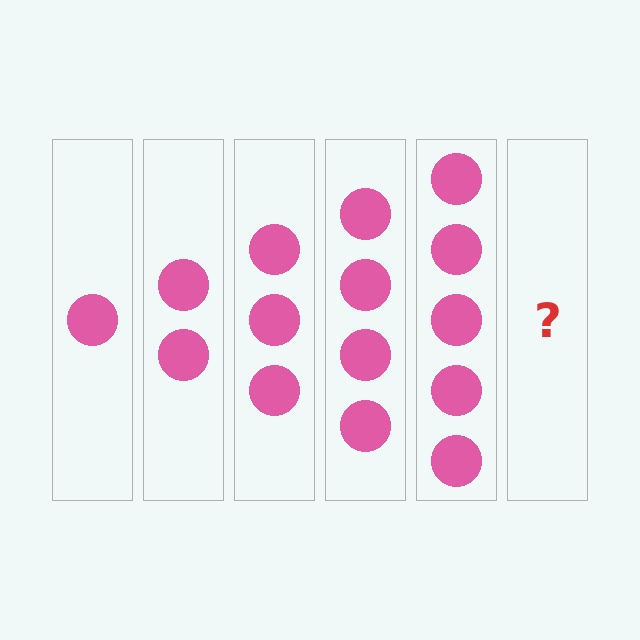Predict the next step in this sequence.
The next step is 6 circles.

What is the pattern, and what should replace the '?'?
The pattern is that each step adds one more circle. The '?' should be 6 circles.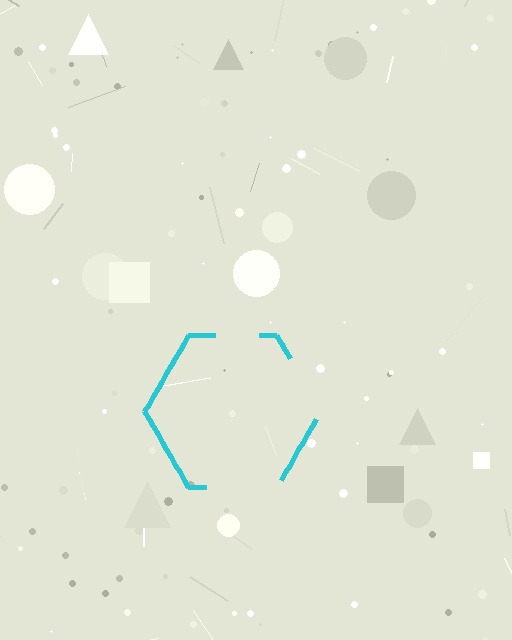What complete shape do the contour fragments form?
The contour fragments form a hexagon.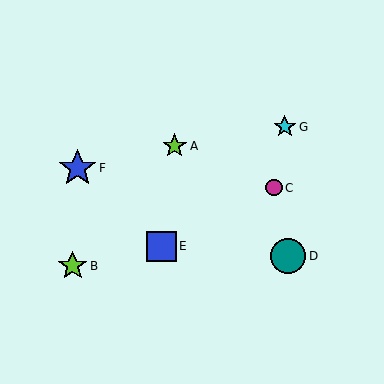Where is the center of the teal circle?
The center of the teal circle is at (288, 256).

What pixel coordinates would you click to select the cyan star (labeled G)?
Click at (285, 127) to select the cyan star G.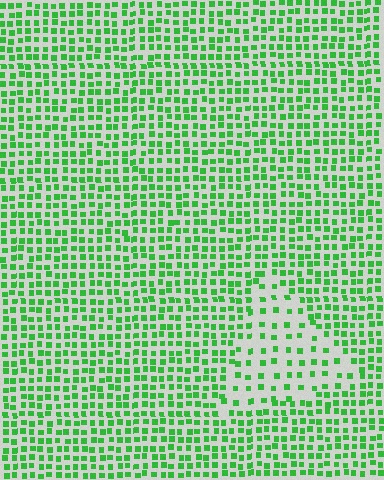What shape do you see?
I see a triangle.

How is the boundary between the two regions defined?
The boundary is defined by a change in element density (approximately 2.1x ratio). All elements are the same color, size, and shape.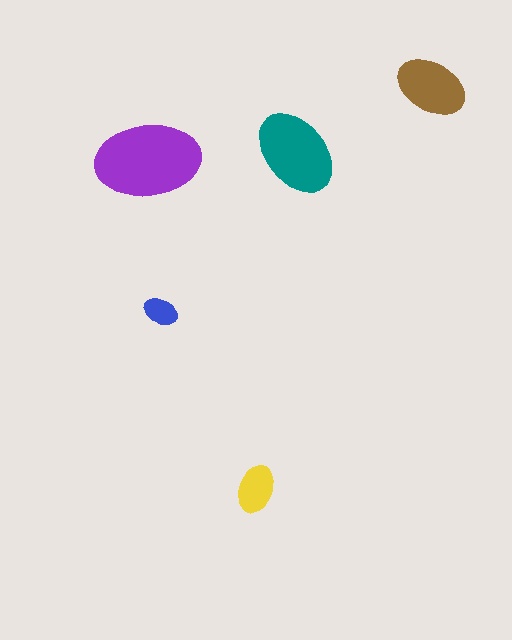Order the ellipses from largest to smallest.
the purple one, the teal one, the brown one, the yellow one, the blue one.